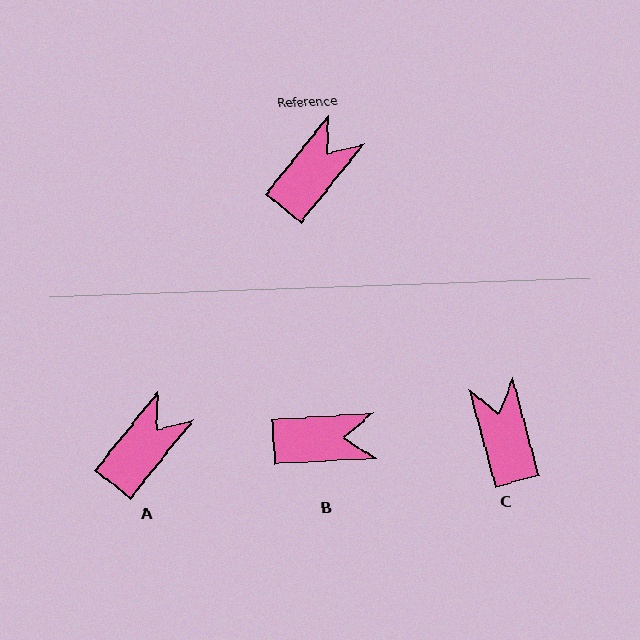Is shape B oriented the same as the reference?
No, it is off by about 48 degrees.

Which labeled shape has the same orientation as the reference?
A.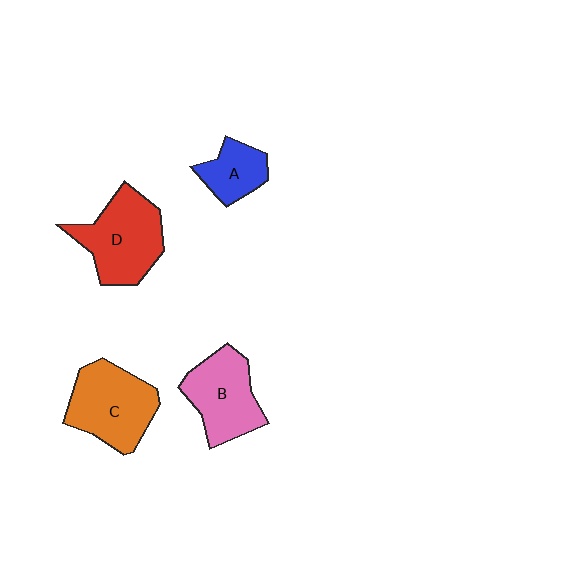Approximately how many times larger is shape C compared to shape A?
Approximately 1.9 times.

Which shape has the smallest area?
Shape A (blue).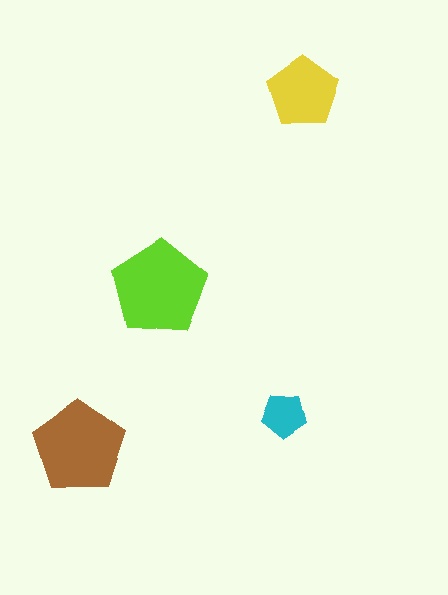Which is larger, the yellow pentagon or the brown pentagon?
The brown one.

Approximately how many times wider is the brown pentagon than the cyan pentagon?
About 2 times wider.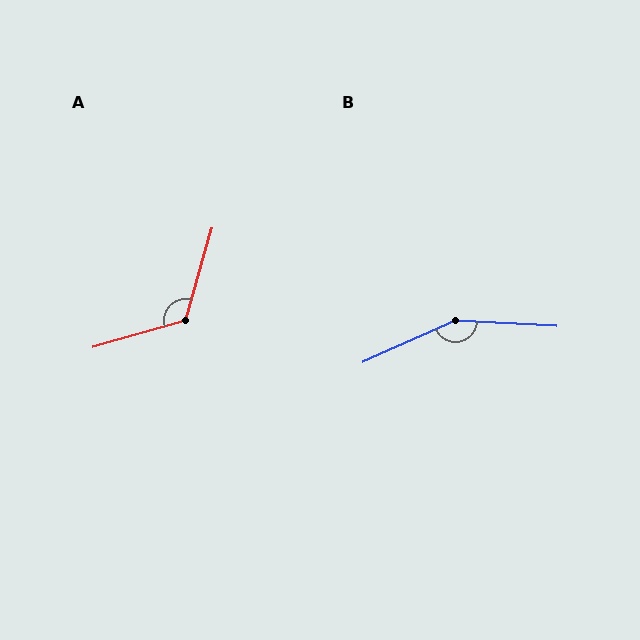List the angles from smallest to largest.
A (122°), B (153°).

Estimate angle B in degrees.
Approximately 153 degrees.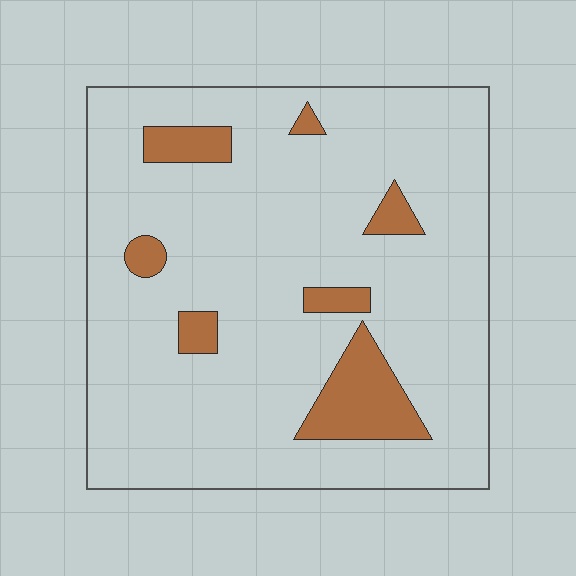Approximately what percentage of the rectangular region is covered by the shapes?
Approximately 10%.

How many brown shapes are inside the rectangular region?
7.